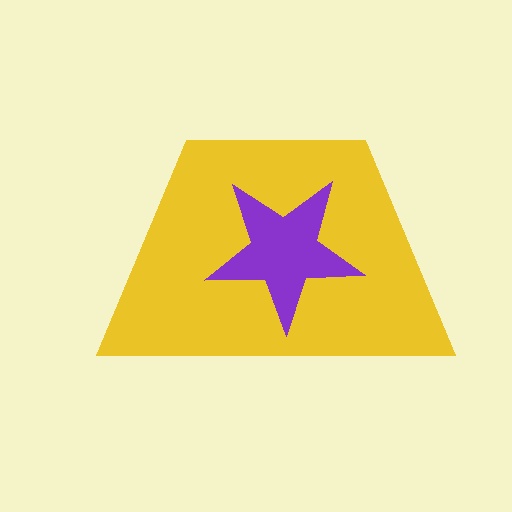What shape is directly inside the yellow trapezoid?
The purple star.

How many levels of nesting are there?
2.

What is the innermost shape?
The purple star.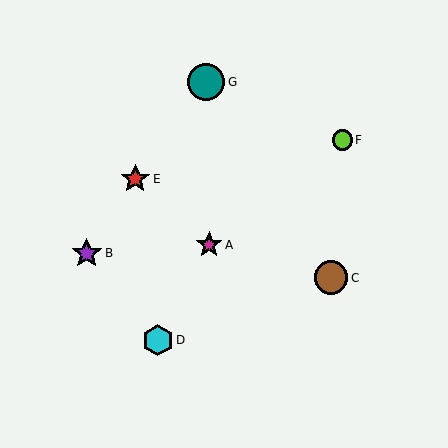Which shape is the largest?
The teal circle (labeled G) is the largest.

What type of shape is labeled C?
Shape C is a brown circle.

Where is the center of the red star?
The center of the red star is at (135, 179).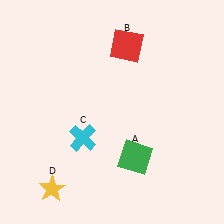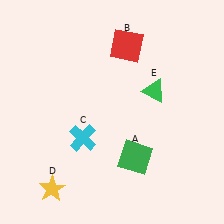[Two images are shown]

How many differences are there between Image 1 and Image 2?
There is 1 difference between the two images.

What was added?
A green triangle (E) was added in Image 2.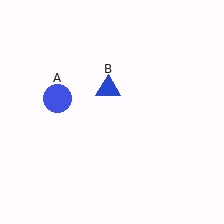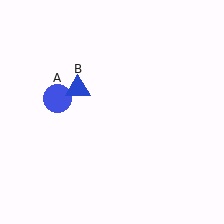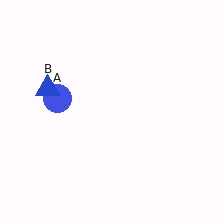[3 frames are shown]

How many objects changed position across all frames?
1 object changed position: blue triangle (object B).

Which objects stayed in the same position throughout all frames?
Blue circle (object A) remained stationary.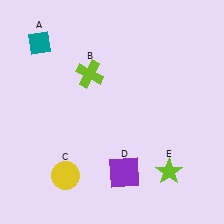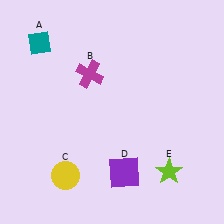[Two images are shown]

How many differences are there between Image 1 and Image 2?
There is 1 difference between the two images.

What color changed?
The cross (B) changed from lime in Image 1 to magenta in Image 2.